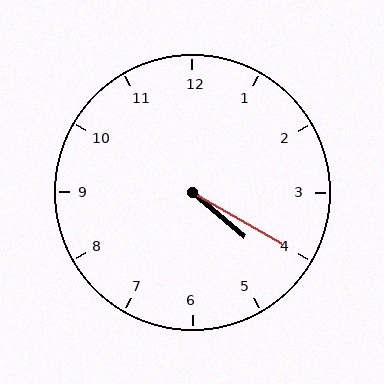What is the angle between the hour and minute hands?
Approximately 10 degrees.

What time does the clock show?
4:20.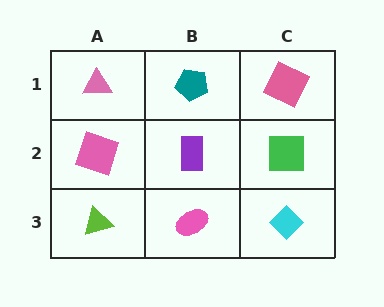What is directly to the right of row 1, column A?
A teal pentagon.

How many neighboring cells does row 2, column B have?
4.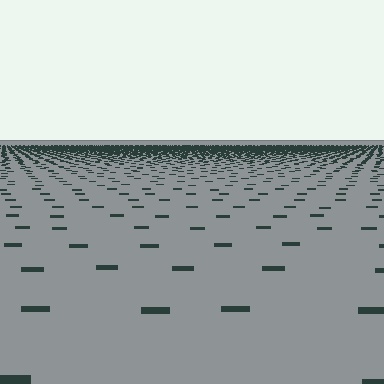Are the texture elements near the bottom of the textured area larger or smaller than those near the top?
Larger. Near the bottom, elements are closer to the viewer and appear at a bigger on-screen size.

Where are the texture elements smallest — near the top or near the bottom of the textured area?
Near the top.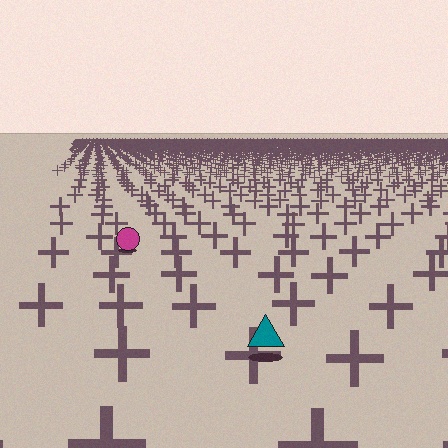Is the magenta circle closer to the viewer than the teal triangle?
No. The teal triangle is closer — you can tell from the texture gradient: the ground texture is coarser near it.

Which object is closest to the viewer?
The teal triangle is closest. The texture marks near it are larger and more spread out.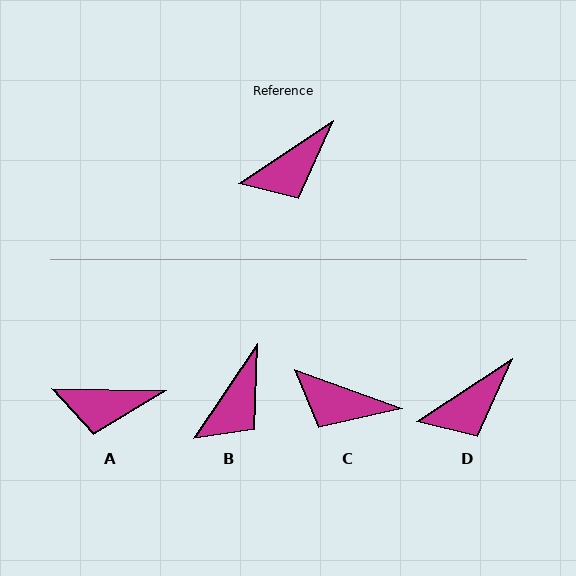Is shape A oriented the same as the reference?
No, it is off by about 35 degrees.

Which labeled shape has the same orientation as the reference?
D.